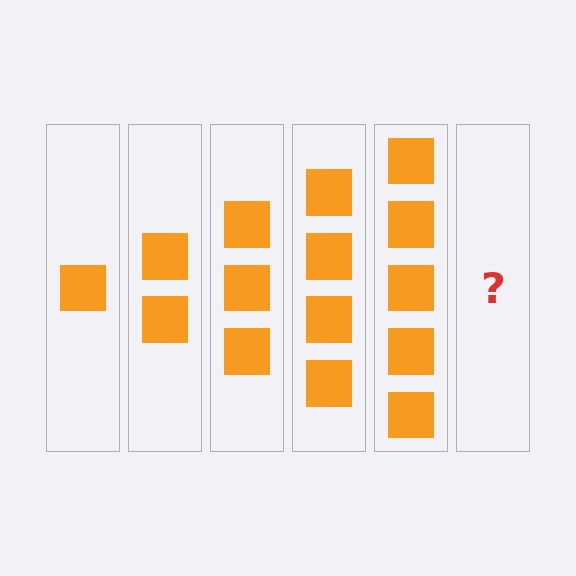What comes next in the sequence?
The next element should be 6 squares.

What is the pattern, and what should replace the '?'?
The pattern is that each step adds one more square. The '?' should be 6 squares.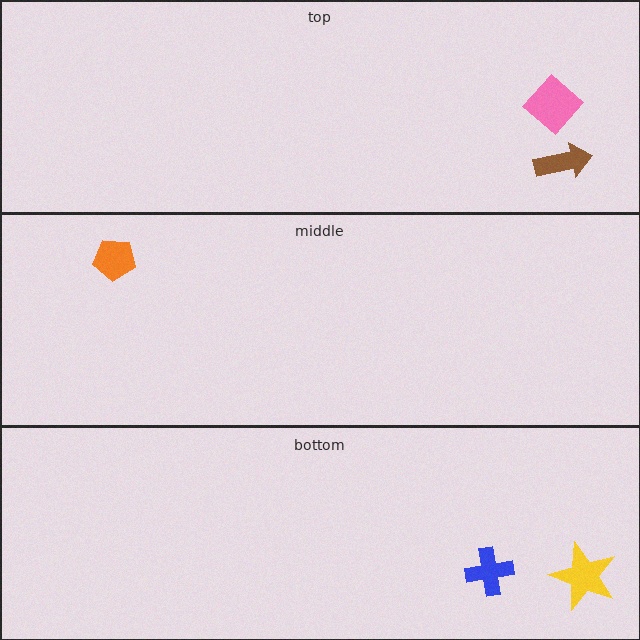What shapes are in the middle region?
The orange pentagon.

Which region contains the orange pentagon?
The middle region.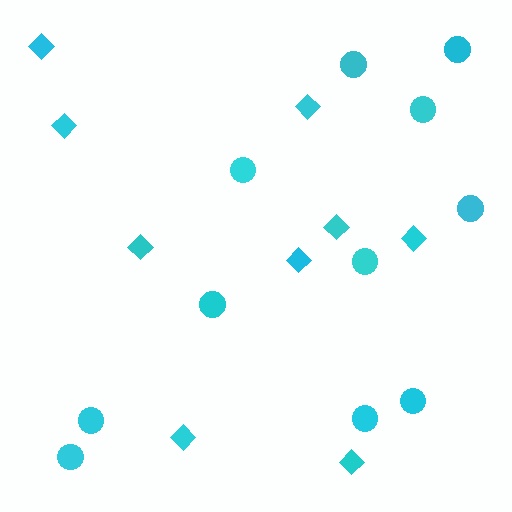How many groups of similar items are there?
There are 2 groups: one group of diamonds (9) and one group of circles (11).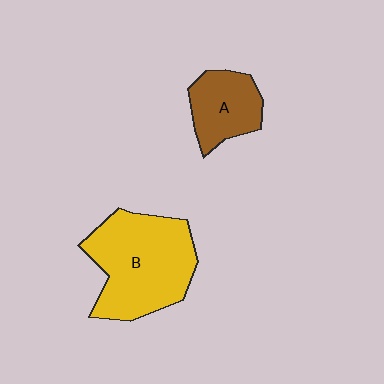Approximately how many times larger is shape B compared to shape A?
Approximately 2.1 times.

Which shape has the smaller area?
Shape A (brown).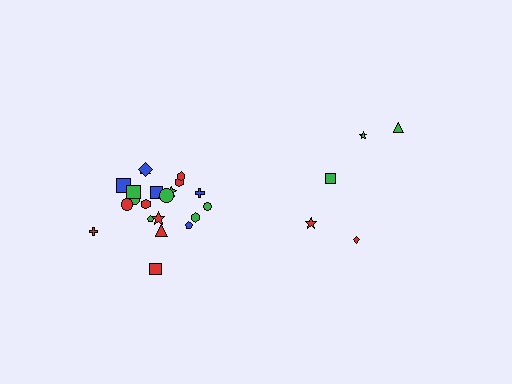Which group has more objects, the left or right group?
The left group.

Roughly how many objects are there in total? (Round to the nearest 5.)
Roughly 25 objects in total.